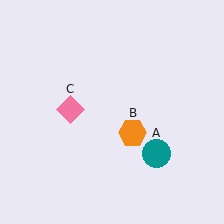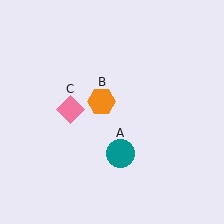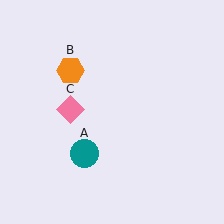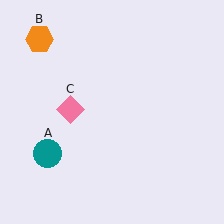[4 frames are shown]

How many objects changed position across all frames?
2 objects changed position: teal circle (object A), orange hexagon (object B).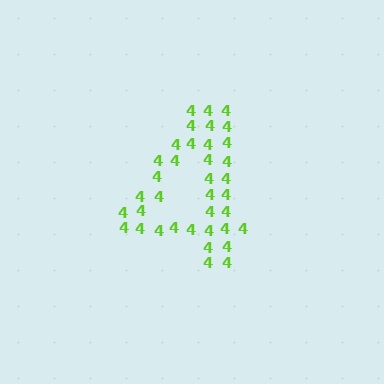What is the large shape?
The large shape is the digit 4.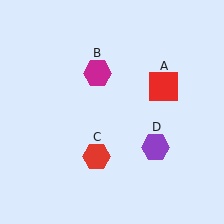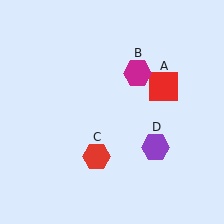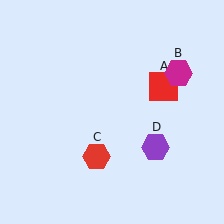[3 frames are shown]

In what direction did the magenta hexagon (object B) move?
The magenta hexagon (object B) moved right.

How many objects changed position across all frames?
1 object changed position: magenta hexagon (object B).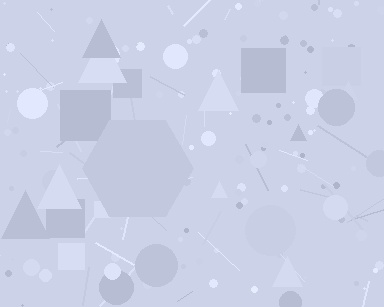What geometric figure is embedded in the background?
A hexagon is embedded in the background.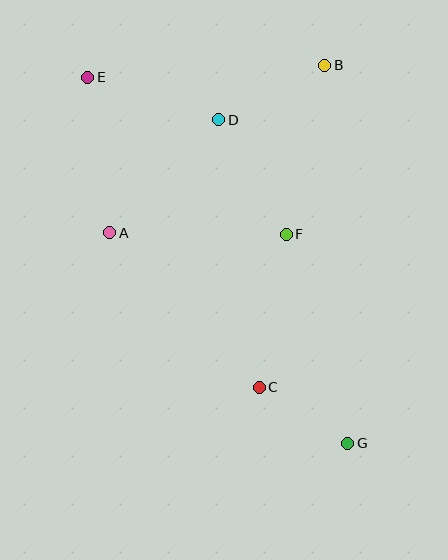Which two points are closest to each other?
Points C and G are closest to each other.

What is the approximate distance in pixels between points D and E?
The distance between D and E is approximately 138 pixels.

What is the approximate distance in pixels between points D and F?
The distance between D and F is approximately 133 pixels.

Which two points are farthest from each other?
Points E and G are farthest from each other.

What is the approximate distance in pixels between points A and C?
The distance between A and C is approximately 215 pixels.